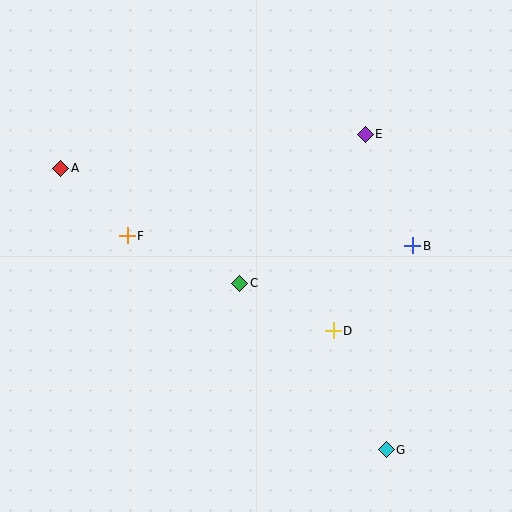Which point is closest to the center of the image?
Point C at (240, 283) is closest to the center.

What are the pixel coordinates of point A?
Point A is at (61, 168).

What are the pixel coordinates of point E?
Point E is at (365, 134).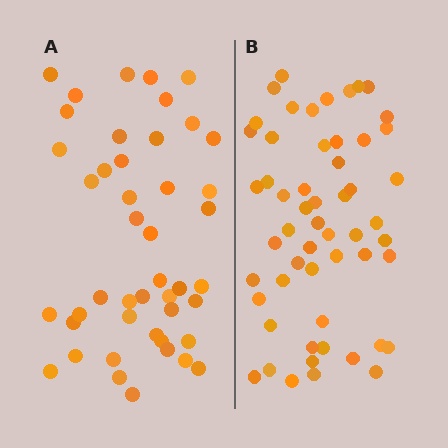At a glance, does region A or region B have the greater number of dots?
Region B (the right region) has more dots.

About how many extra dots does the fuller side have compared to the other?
Region B has roughly 10 or so more dots than region A.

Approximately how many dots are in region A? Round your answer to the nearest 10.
About 40 dots. (The exact count is 45, which rounds to 40.)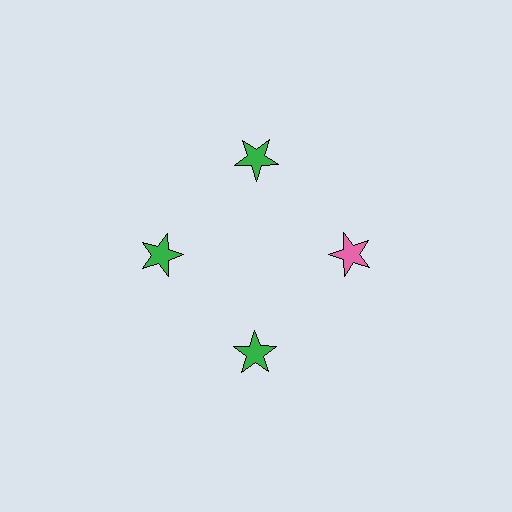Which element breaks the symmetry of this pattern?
The pink star at roughly the 3 o'clock position breaks the symmetry. All other shapes are green stars.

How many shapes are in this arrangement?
There are 4 shapes arranged in a ring pattern.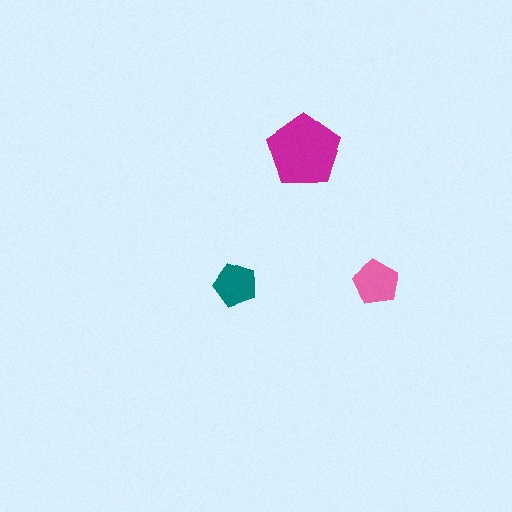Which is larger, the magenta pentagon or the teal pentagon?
The magenta one.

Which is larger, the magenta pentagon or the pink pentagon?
The magenta one.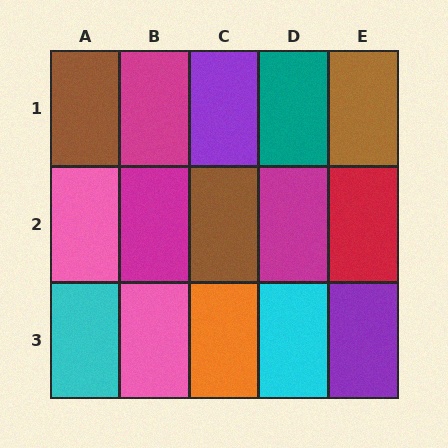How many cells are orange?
1 cell is orange.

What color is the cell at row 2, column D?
Magenta.